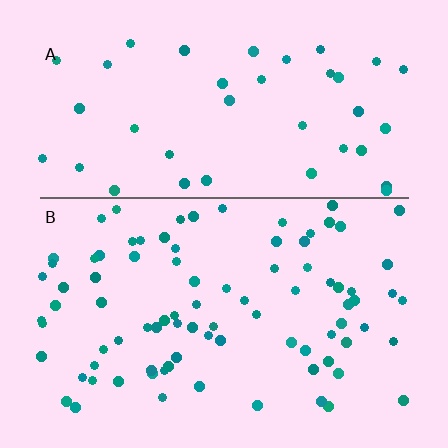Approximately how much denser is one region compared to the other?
Approximately 2.1× — region B over region A.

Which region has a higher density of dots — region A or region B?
B (the bottom).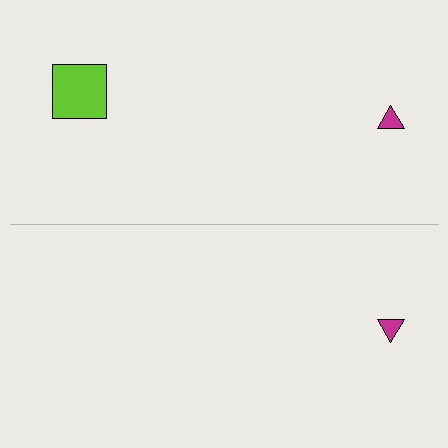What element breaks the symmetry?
A lime square is missing from the bottom side.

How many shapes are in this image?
There are 3 shapes in this image.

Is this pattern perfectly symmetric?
No, the pattern is not perfectly symmetric. A lime square is missing from the bottom side.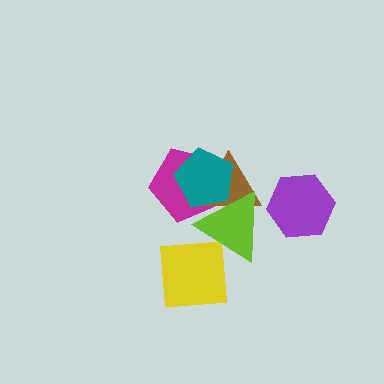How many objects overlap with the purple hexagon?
0 objects overlap with the purple hexagon.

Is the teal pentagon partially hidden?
Yes, it is partially covered by another shape.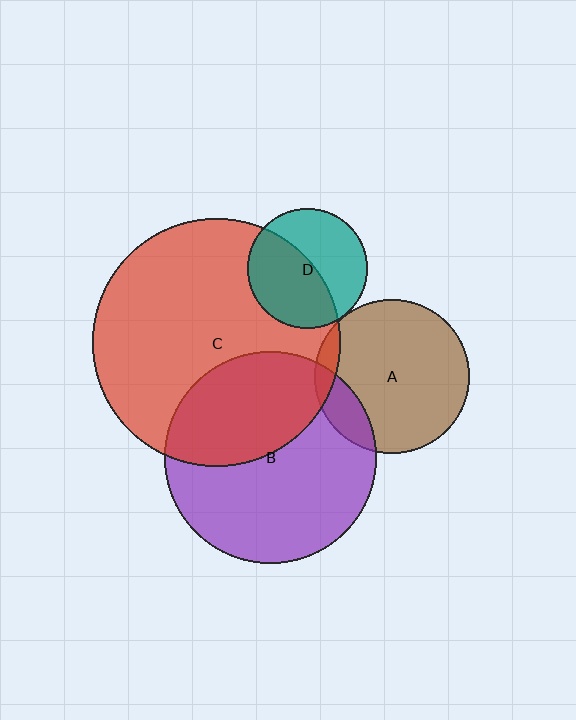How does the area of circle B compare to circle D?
Approximately 3.1 times.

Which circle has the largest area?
Circle C (red).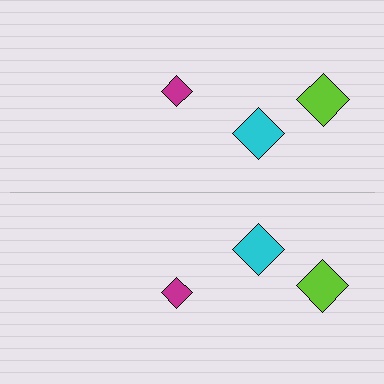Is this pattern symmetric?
Yes, this pattern has bilateral (reflection) symmetry.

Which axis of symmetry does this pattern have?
The pattern has a horizontal axis of symmetry running through the center of the image.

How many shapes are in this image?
There are 6 shapes in this image.